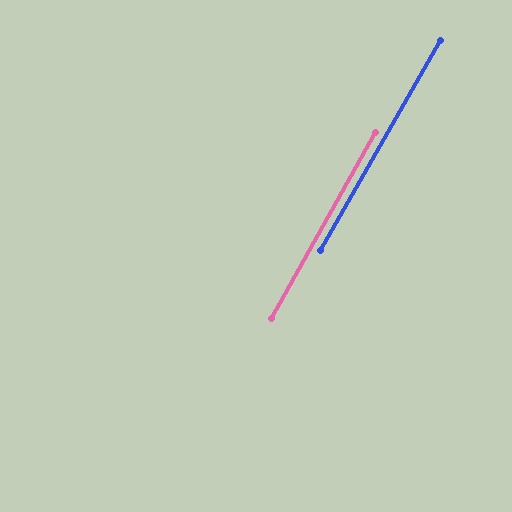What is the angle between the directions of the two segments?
Approximately 1 degree.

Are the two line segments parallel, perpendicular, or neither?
Parallel — their directions differ by only 0.7°.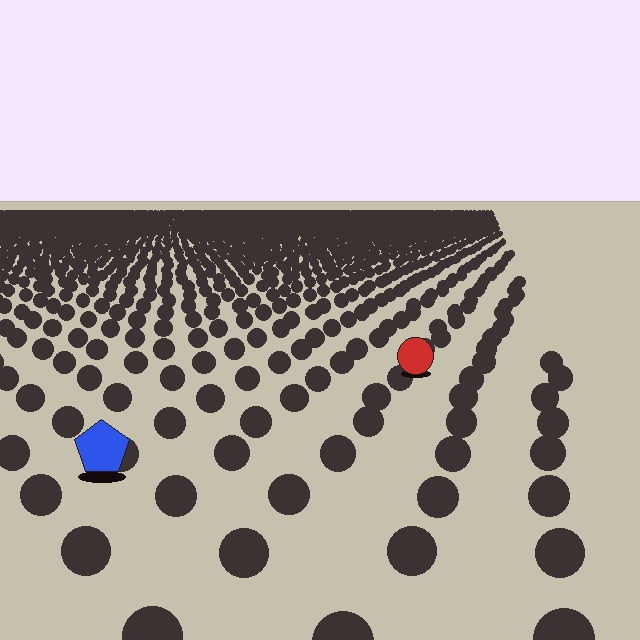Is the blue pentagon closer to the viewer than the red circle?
Yes. The blue pentagon is closer — you can tell from the texture gradient: the ground texture is coarser near it.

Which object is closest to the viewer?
The blue pentagon is closest. The texture marks near it are larger and more spread out.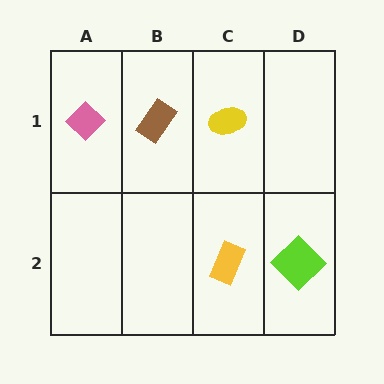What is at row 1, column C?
A yellow ellipse.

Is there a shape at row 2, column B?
No, that cell is empty.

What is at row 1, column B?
A brown rectangle.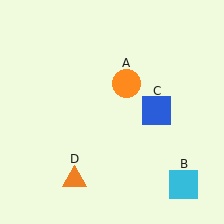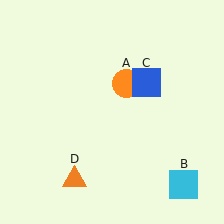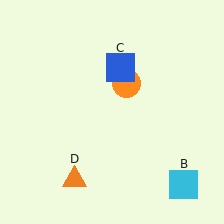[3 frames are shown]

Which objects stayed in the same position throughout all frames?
Orange circle (object A) and cyan square (object B) and orange triangle (object D) remained stationary.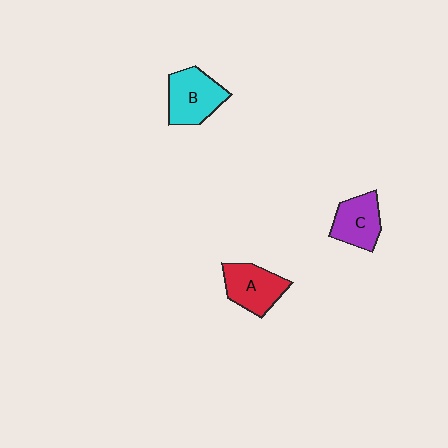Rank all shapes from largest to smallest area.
From largest to smallest: B (cyan), A (red), C (purple).